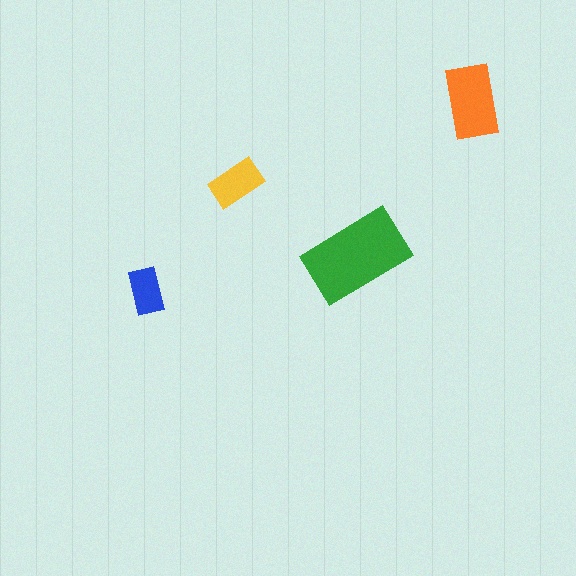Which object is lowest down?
The blue rectangle is bottommost.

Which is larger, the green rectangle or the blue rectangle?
The green one.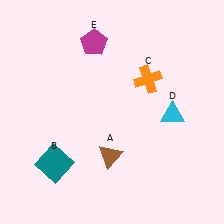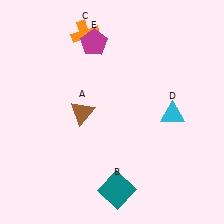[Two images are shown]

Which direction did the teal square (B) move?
The teal square (B) moved right.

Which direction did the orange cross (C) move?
The orange cross (C) moved left.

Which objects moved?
The objects that moved are: the brown triangle (A), the teal square (B), the orange cross (C).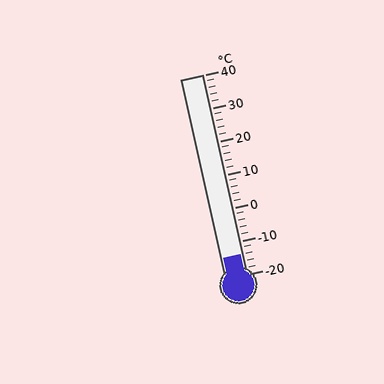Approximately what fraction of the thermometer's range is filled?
The thermometer is filled to approximately 10% of its range.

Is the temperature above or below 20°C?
The temperature is below 20°C.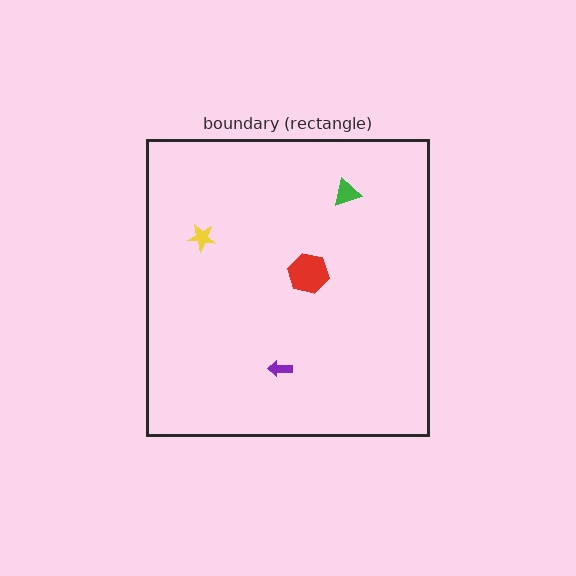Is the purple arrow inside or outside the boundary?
Inside.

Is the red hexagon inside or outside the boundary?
Inside.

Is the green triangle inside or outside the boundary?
Inside.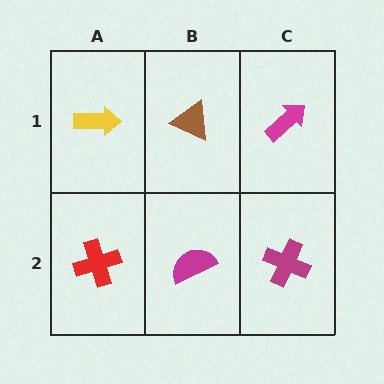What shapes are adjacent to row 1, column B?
A magenta semicircle (row 2, column B), a yellow arrow (row 1, column A), a magenta arrow (row 1, column C).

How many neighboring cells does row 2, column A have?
2.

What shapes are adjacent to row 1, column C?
A magenta cross (row 2, column C), a brown triangle (row 1, column B).